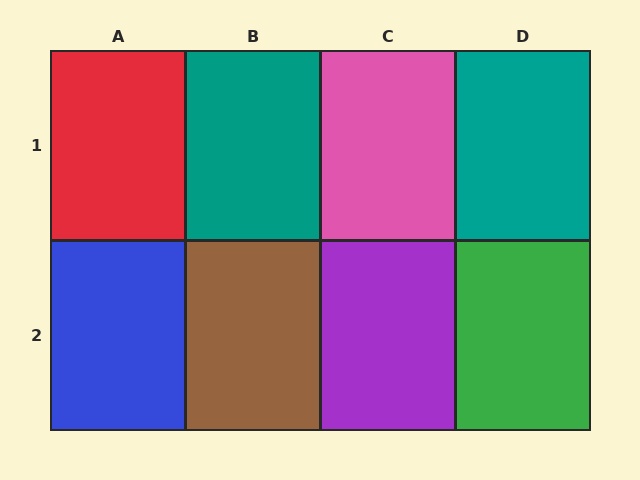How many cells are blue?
1 cell is blue.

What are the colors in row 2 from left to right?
Blue, brown, purple, green.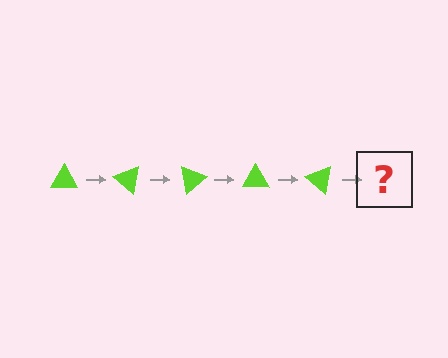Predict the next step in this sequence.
The next step is a lime triangle rotated 200 degrees.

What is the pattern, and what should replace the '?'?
The pattern is that the triangle rotates 40 degrees each step. The '?' should be a lime triangle rotated 200 degrees.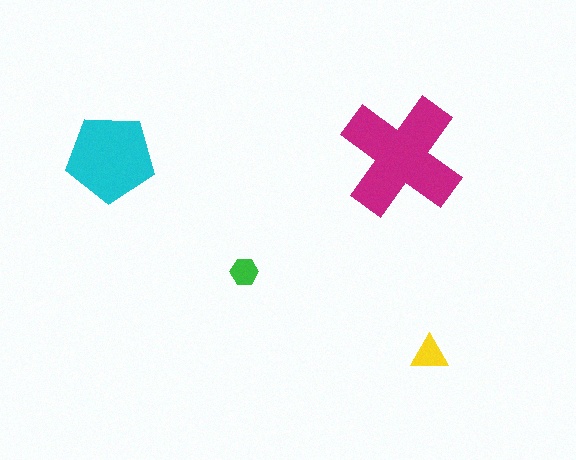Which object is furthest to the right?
The yellow triangle is rightmost.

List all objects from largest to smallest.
The magenta cross, the cyan pentagon, the yellow triangle, the green hexagon.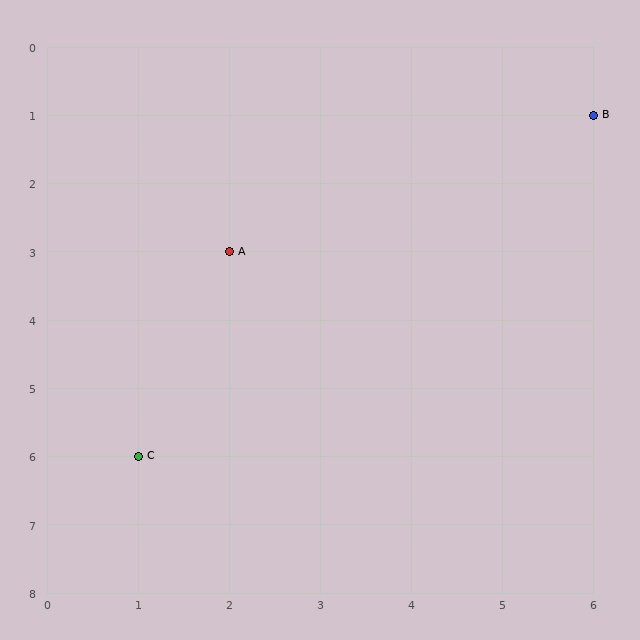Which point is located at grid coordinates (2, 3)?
Point A is at (2, 3).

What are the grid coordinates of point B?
Point B is at grid coordinates (6, 1).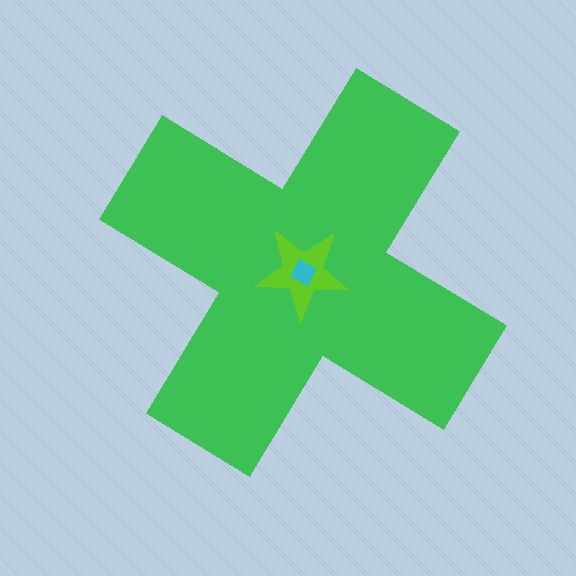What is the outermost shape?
The green cross.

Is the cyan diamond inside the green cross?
Yes.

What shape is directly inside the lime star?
The cyan diamond.